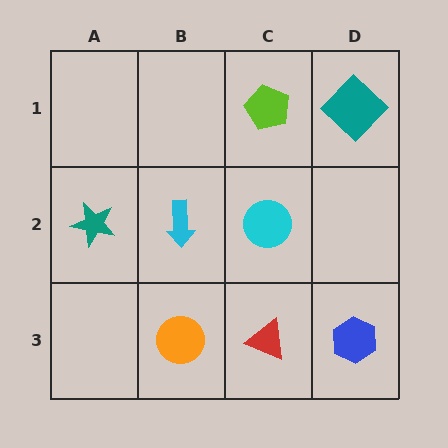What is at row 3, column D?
A blue hexagon.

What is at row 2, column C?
A cyan circle.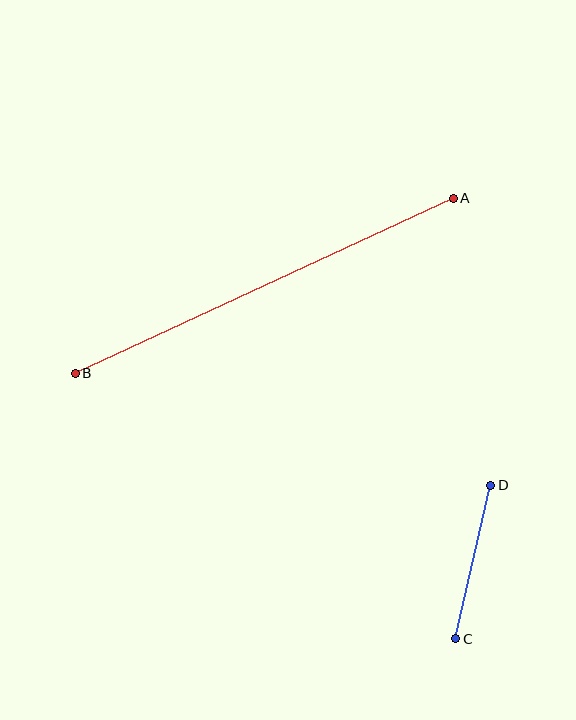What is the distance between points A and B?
The distance is approximately 416 pixels.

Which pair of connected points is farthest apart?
Points A and B are farthest apart.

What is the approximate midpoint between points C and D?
The midpoint is at approximately (473, 562) pixels.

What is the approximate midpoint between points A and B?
The midpoint is at approximately (264, 286) pixels.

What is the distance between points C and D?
The distance is approximately 157 pixels.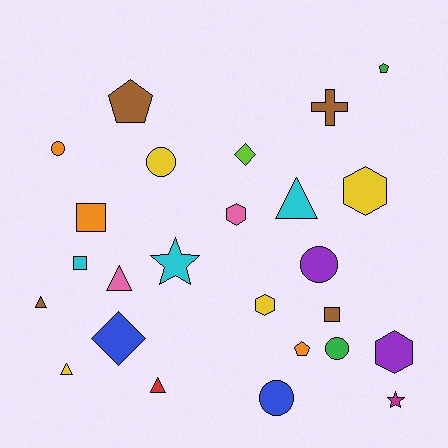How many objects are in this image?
There are 25 objects.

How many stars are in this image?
There are 2 stars.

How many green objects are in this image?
There are 2 green objects.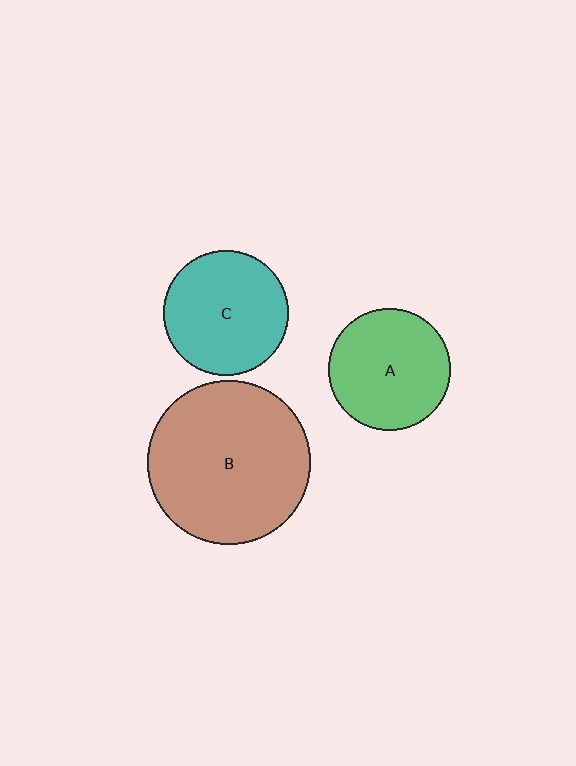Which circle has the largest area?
Circle B (brown).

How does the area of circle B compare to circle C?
Approximately 1.7 times.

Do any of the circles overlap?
No, none of the circles overlap.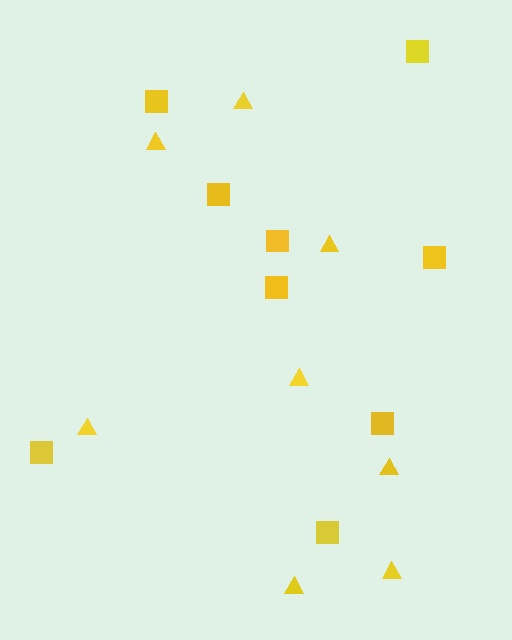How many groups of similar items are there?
There are 2 groups: one group of triangles (8) and one group of squares (9).